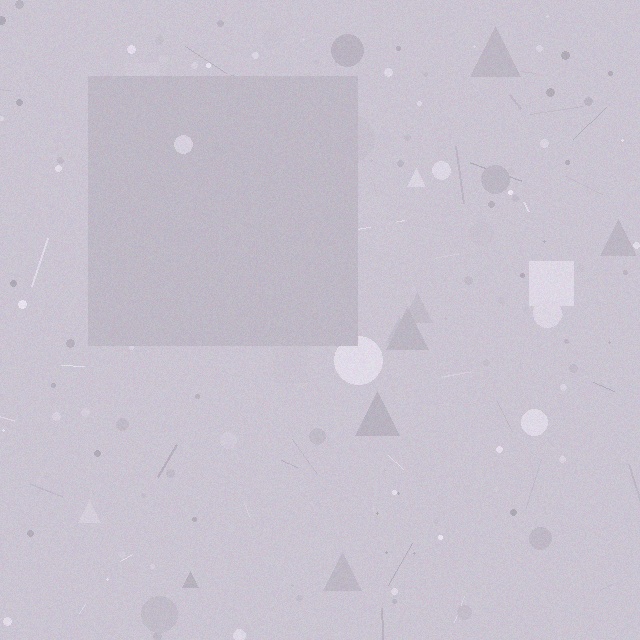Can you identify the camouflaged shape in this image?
The camouflaged shape is a square.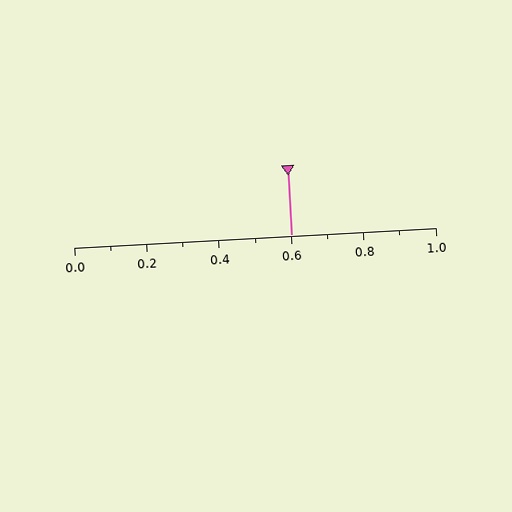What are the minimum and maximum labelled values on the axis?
The axis runs from 0.0 to 1.0.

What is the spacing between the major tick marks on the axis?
The major ticks are spaced 0.2 apart.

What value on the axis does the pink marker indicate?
The marker indicates approximately 0.6.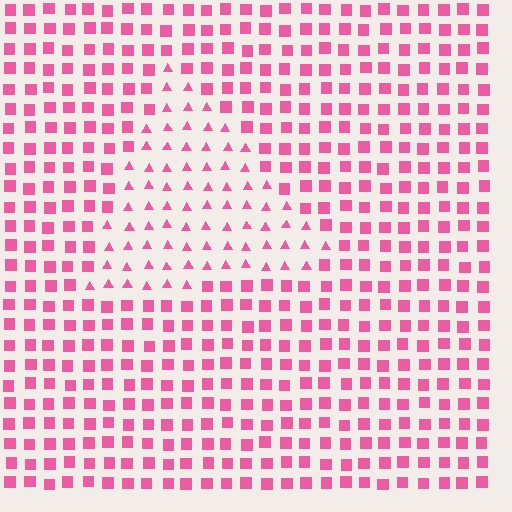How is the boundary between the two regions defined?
The boundary is defined by a change in element shape: triangles inside vs. squares outside. All elements share the same color and spacing.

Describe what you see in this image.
The image is filled with small pink elements arranged in a uniform grid. A triangle-shaped region contains triangles, while the surrounding area contains squares. The boundary is defined purely by the change in element shape.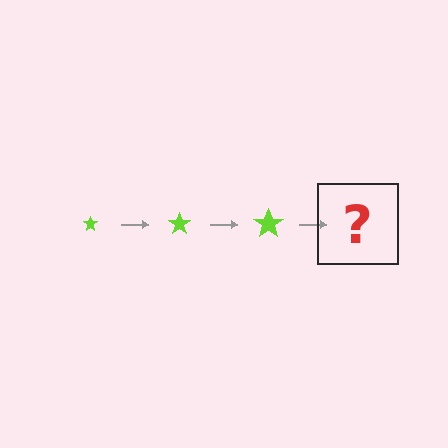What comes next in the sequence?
The next element should be a lime star, larger than the previous one.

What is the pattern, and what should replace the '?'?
The pattern is that the star gets progressively larger each step. The '?' should be a lime star, larger than the previous one.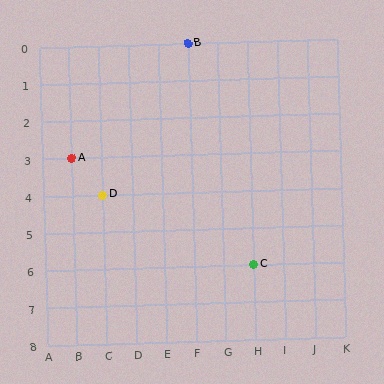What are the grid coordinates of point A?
Point A is at grid coordinates (B, 3).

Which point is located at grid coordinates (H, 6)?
Point C is at (H, 6).